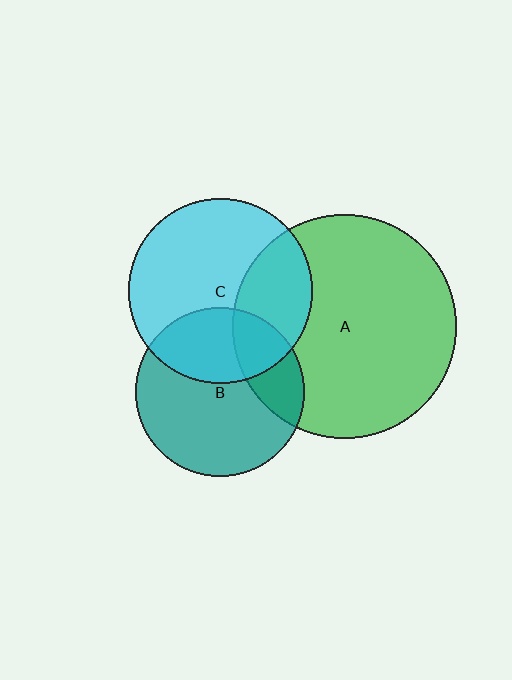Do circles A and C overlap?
Yes.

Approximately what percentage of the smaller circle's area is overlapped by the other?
Approximately 30%.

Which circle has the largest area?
Circle A (green).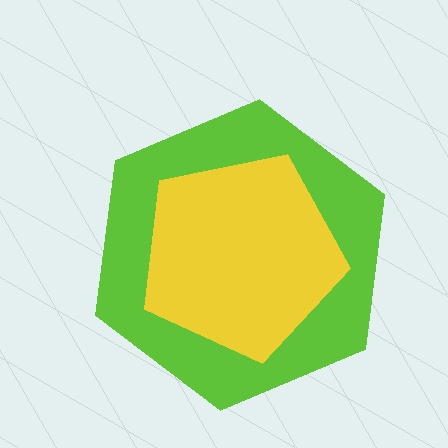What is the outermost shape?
The lime hexagon.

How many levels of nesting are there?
2.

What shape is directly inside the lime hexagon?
The yellow pentagon.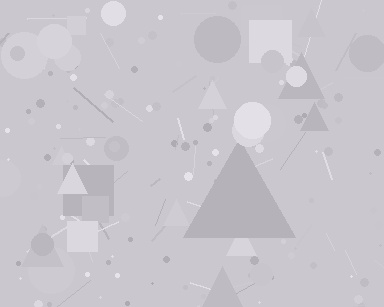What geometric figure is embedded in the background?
A triangle is embedded in the background.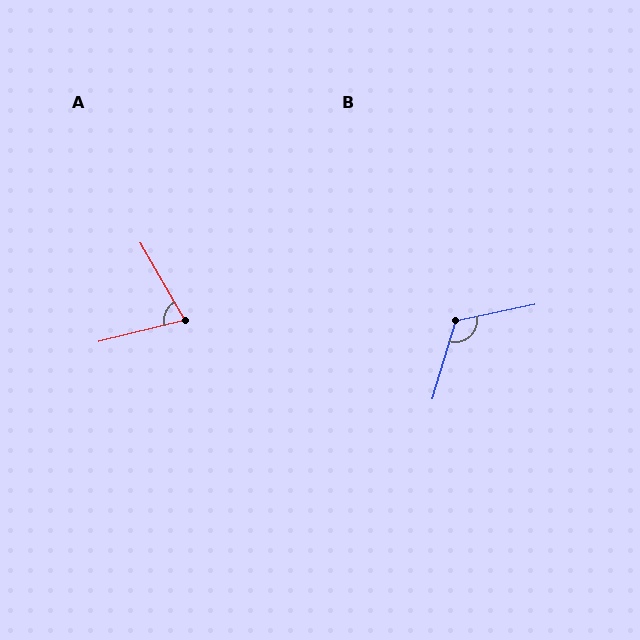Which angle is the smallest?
A, at approximately 74 degrees.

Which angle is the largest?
B, at approximately 119 degrees.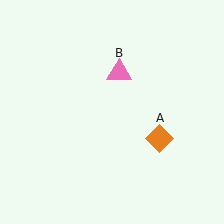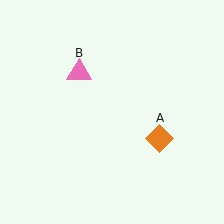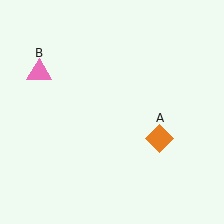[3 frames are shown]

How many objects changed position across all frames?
1 object changed position: pink triangle (object B).